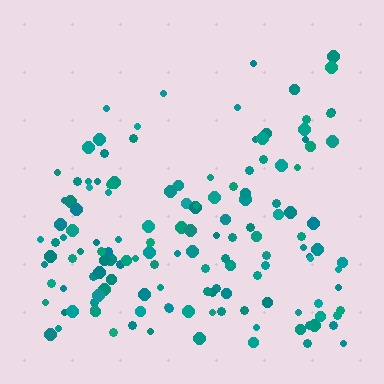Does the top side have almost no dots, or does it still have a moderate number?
Still a moderate number, just noticeably fewer than the bottom.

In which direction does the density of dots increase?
From top to bottom, with the bottom side densest.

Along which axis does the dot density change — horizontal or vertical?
Vertical.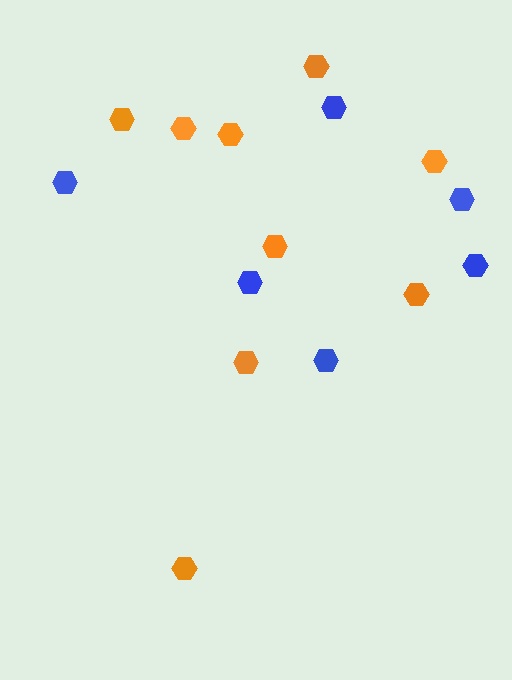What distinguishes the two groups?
There are 2 groups: one group of blue hexagons (6) and one group of orange hexagons (9).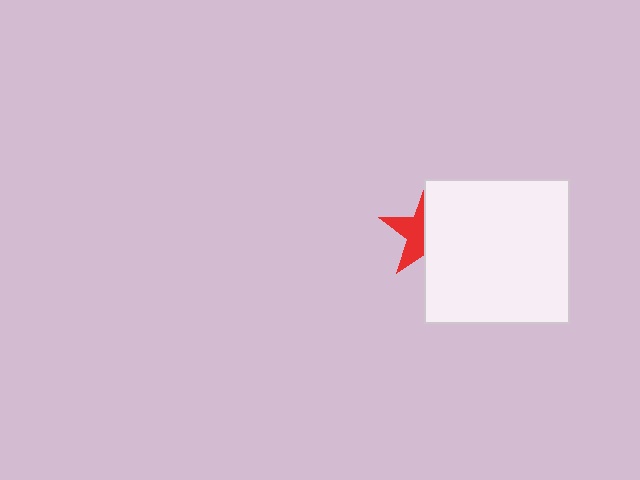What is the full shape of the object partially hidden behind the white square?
The partially hidden object is a red star.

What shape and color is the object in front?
The object in front is a white square.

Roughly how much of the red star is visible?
A small part of it is visible (roughly 43%).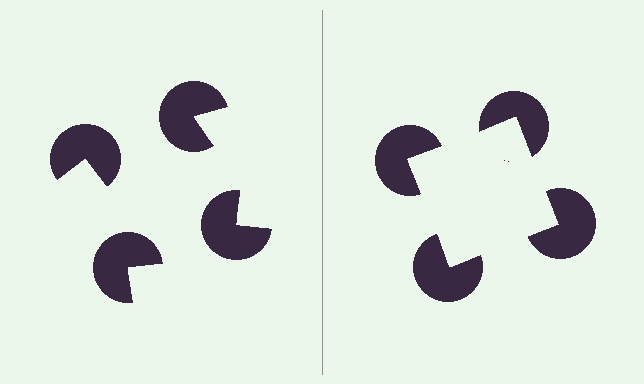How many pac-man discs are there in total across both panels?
8 — 4 on each side.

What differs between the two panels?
The pac-man discs are positioned identically on both sides; only the wedge orientations differ. On the right they align to a square; on the left they are misaligned.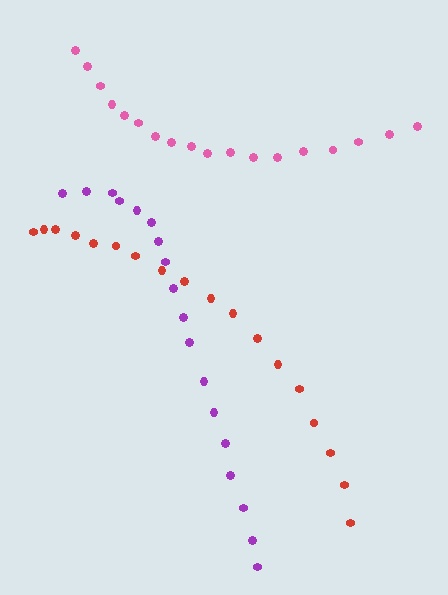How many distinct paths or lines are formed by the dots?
There are 3 distinct paths.